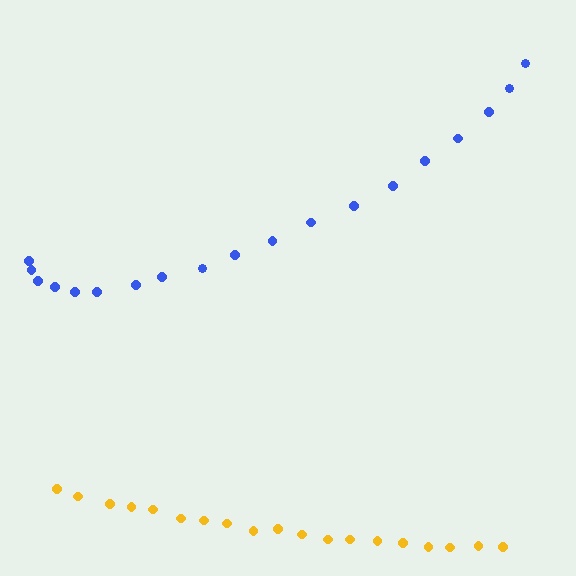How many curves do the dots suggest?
There are 2 distinct paths.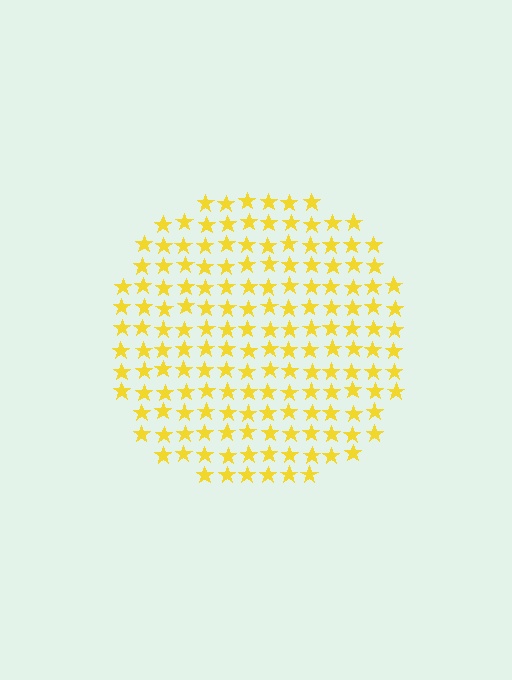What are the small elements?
The small elements are stars.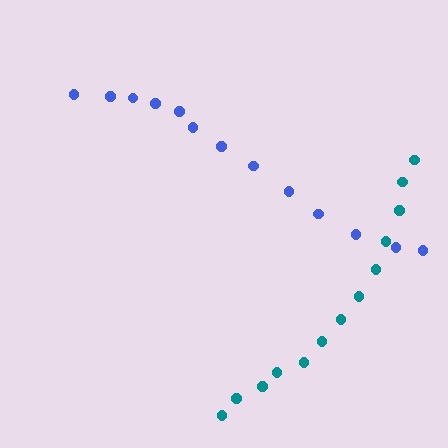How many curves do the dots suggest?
There are 2 distinct paths.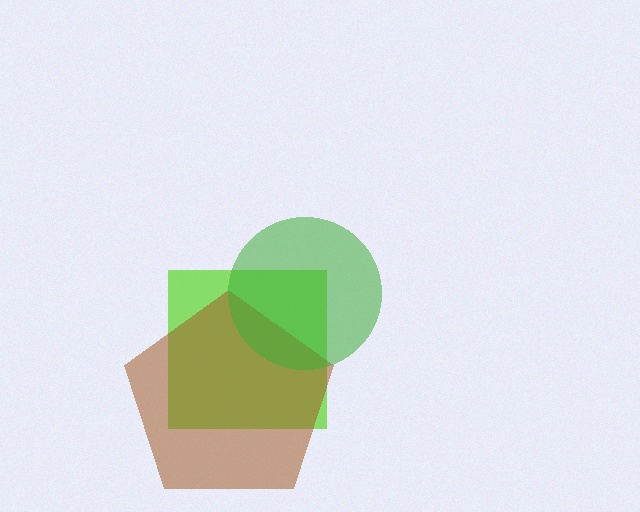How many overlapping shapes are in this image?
There are 3 overlapping shapes in the image.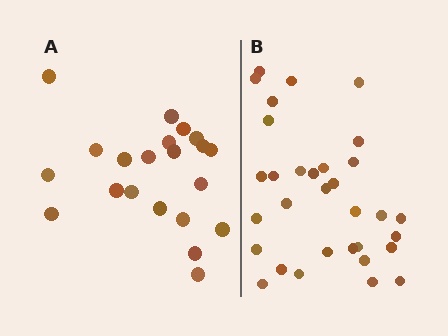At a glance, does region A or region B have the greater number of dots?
Region B (the right region) has more dots.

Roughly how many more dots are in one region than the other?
Region B has roughly 12 or so more dots than region A.